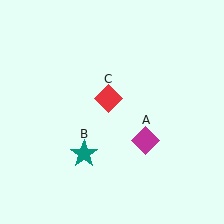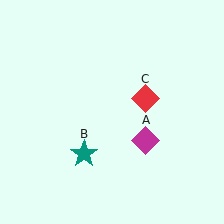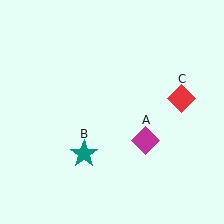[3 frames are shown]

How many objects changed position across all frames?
1 object changed position: red diamond (object C).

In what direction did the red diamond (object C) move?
The red diamond (object C) moved right.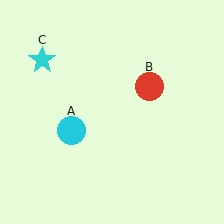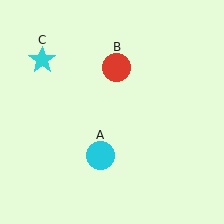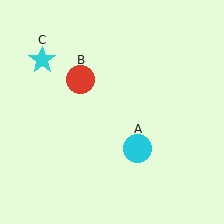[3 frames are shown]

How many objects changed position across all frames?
2 objects changed position: cyan circle (object A), red circle (object B).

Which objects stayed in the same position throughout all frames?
Cyan star (object C) remained stationary.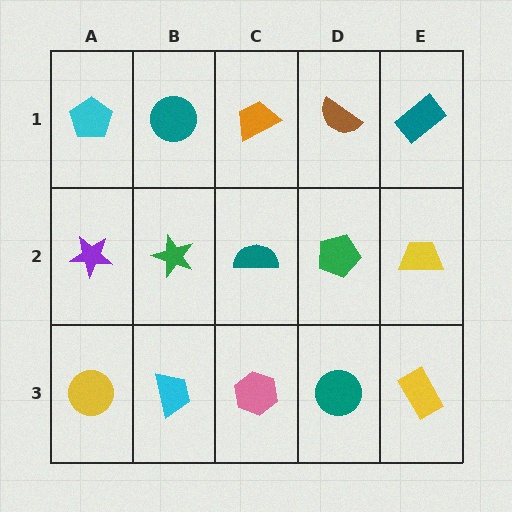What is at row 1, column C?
An orange trapezoid.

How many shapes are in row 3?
5 shapes.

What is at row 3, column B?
A cyan trapezoid.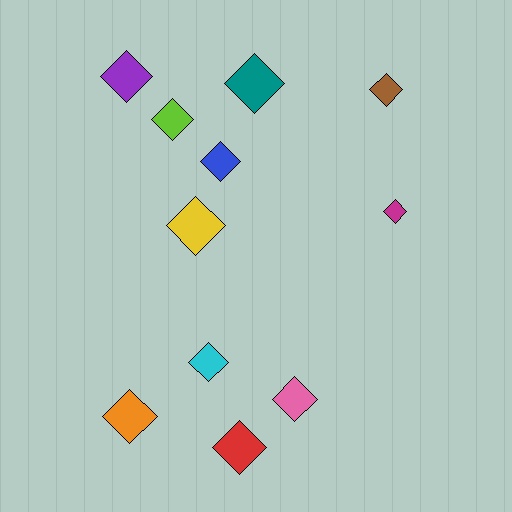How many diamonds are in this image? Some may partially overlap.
There are 11 diamonds.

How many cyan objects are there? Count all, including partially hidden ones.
There is 1 cyan object.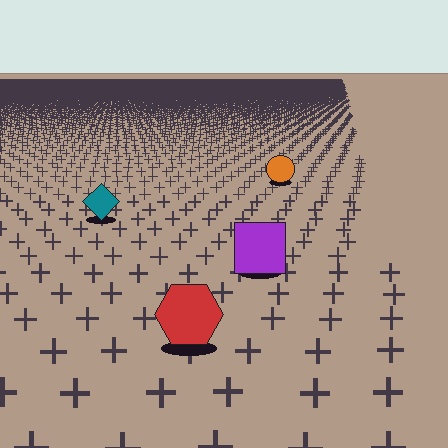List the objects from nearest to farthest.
From nearest to farthest: the red hexagon, the purple square, the teal diamond, the orange circle.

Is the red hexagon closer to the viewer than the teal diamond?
Yes. The red hexagon is closer — you can tell from the texture gradient: the ground texture is coarser near it.